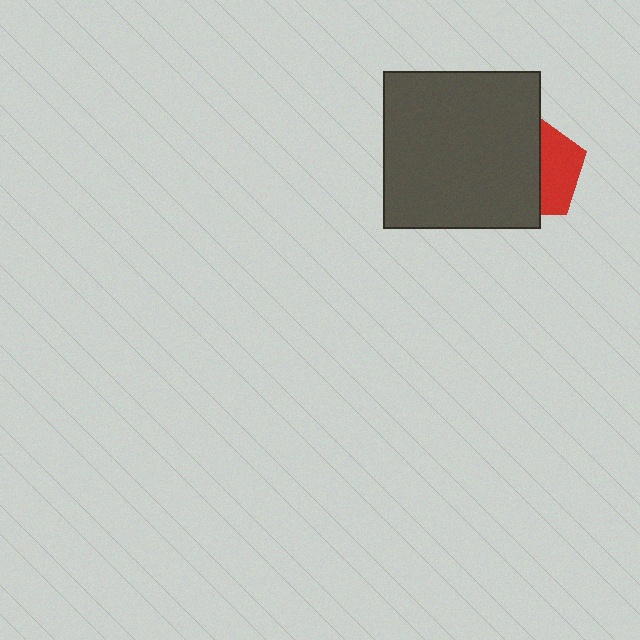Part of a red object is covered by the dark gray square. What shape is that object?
It is a pentagon.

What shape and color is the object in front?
The object in front is a dark gray square.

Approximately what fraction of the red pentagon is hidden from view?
Roughly 61% of the red pentagon is hidden behind the dark gray square.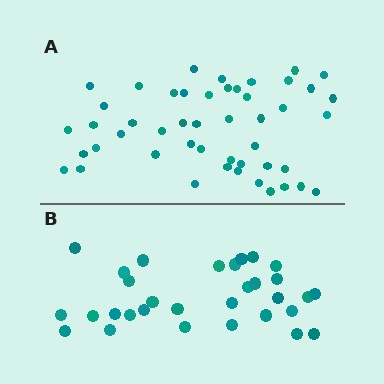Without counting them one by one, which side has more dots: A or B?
Region A (the top region) has more dots.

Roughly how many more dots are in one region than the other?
Region A has approximately 15 more dots than region B.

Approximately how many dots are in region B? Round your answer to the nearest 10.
About 30 dots. (The exact count is 31, which rounds to 30.)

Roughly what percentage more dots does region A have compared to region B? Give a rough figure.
About 55% more.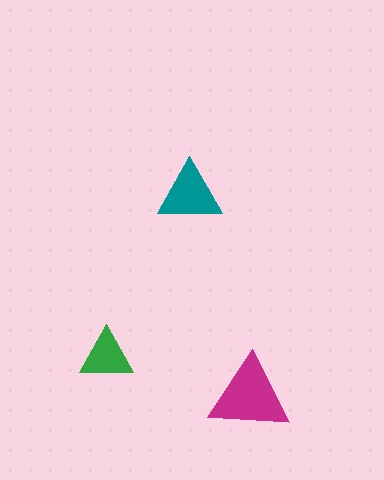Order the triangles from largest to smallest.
the magenta one, the teal one, the green one.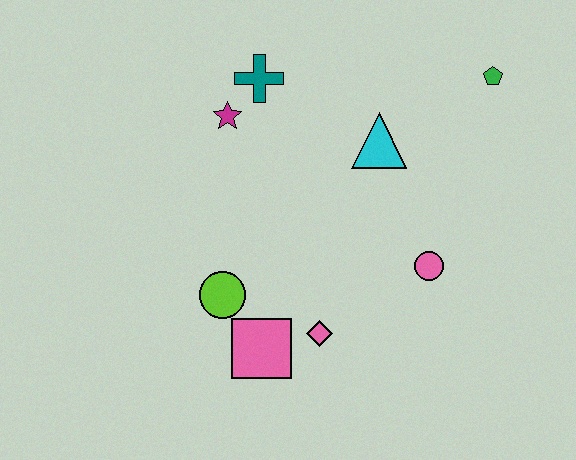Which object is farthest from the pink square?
The green pentagon is farthest from the pink square.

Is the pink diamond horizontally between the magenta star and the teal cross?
No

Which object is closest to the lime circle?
The pink square is closest to the lime circle.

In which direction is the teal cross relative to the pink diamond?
The teal cross is above the pink diamond.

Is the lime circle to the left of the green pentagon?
Yes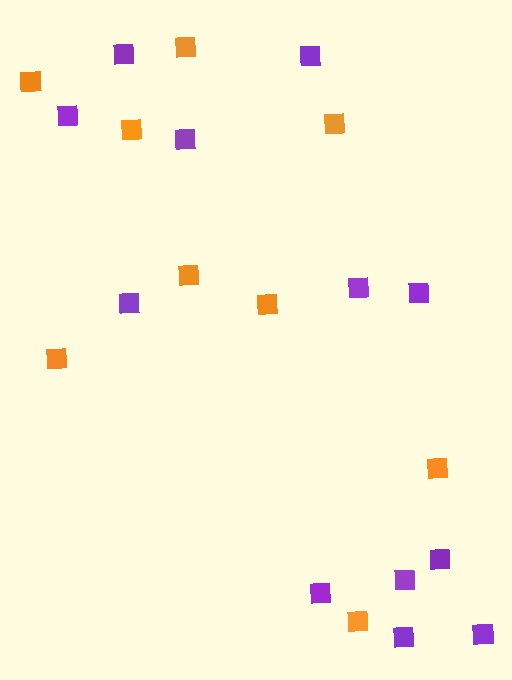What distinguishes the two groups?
There are 2 groups: one group of orange squares (9) and one group of purple squares (12).